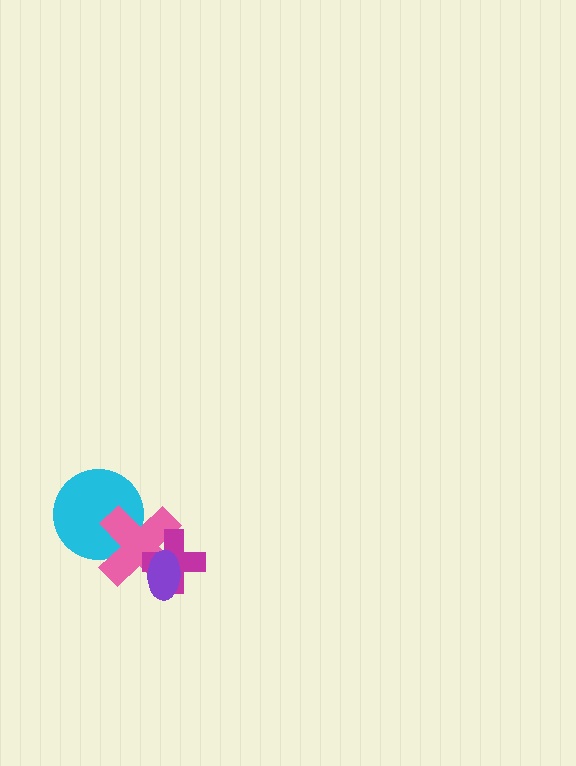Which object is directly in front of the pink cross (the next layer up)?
The magenta cross is directly in front of the pink cross.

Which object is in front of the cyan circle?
The pink cross is in front of the cyan circle.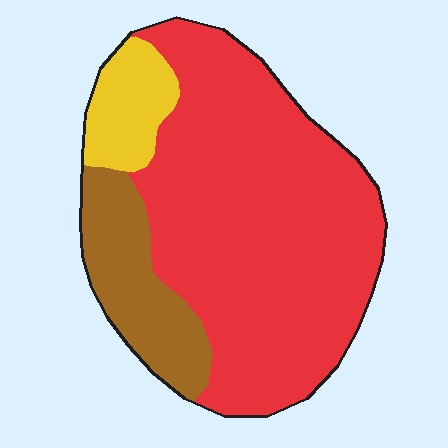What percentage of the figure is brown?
Brown takes up about one sixth (1/6) of the figure.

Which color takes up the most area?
Red, at roughly 70%.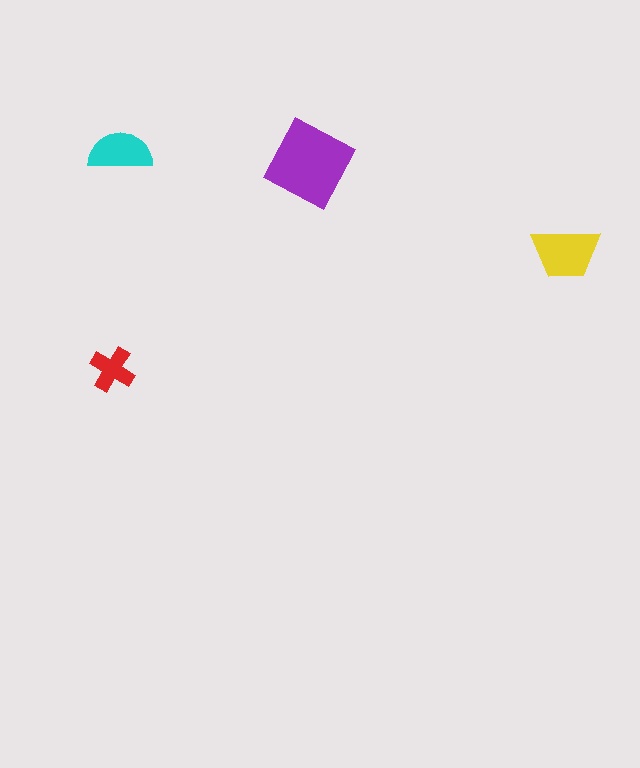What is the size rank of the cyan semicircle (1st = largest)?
3rd.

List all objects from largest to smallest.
The purple diamond, the yellow trapezoid, the cyan semicircle, the red cross.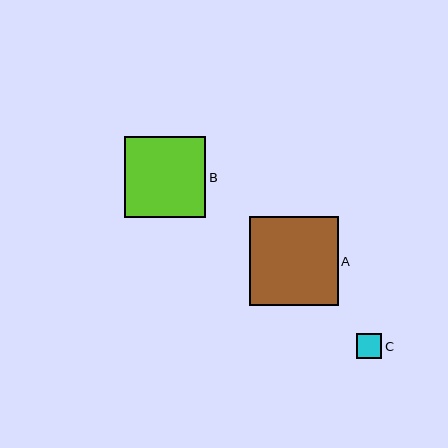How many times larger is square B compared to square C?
Square B is approximately 3.2 times the size of square C.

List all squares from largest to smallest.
From largest to smallest: A, B, C.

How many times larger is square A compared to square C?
Square A is approximately 3.5 times the size of square C.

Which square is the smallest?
Square C is the smallest with a size of approximately 25 pixels.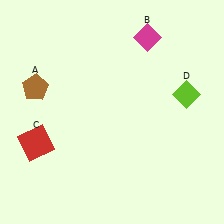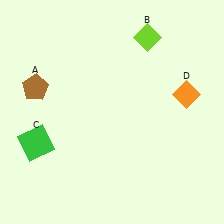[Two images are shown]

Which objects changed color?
B changed from magenta to lime. C changed from red to green. D changed from lime to orange.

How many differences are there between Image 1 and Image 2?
There are 3 differences between the two images.